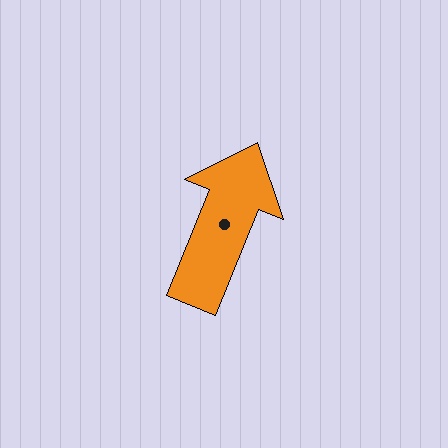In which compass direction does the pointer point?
North.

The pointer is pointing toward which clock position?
Roughly 1 o'clock.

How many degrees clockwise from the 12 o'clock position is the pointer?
Approximately 22 degrees.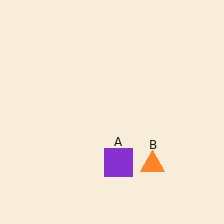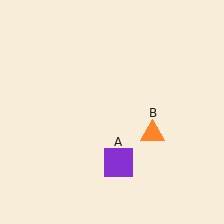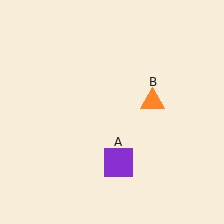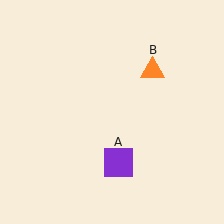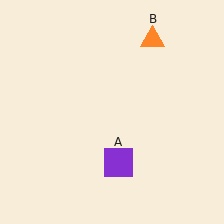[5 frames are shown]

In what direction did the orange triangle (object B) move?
The orange triangle (object B) moved up.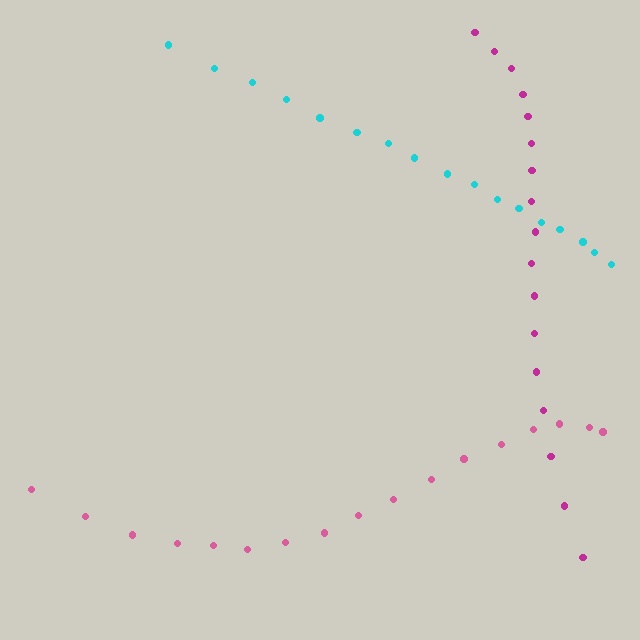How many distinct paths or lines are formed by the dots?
There are 3 distinct paths.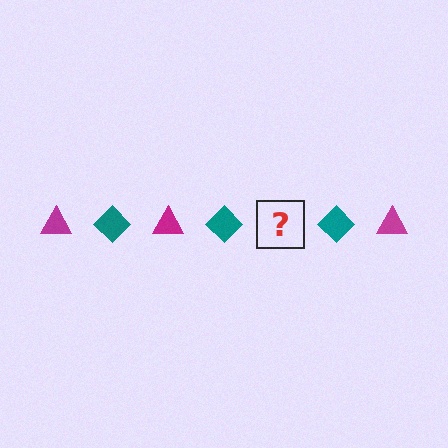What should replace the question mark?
The question mark should be replaced with a magenta triangle.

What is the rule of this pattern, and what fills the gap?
The rule is that the pattern alternates between magenta triangle and teal diamond. The gap should be filled with a magenta triangle.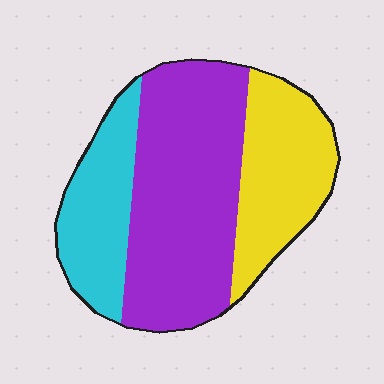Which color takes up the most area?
Purple, at roughly 50%.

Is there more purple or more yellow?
Purple.